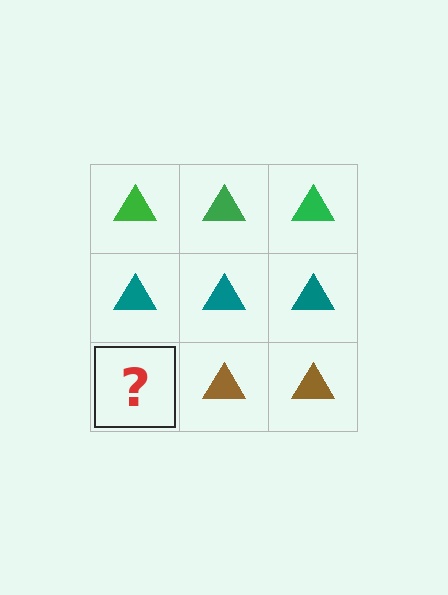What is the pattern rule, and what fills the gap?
The rule is that each row has a consistent color. The gap should be filled with a brown triangle.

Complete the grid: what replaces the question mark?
The question mark should be replaced with a brown triangle.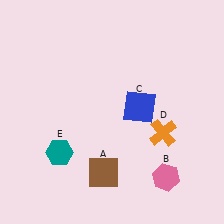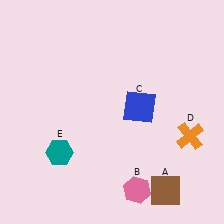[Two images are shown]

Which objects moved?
The objects that moved are: the brown square (A), the pink hexagon (B), the orange cross (D).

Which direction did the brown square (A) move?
The brown square (A) moved right.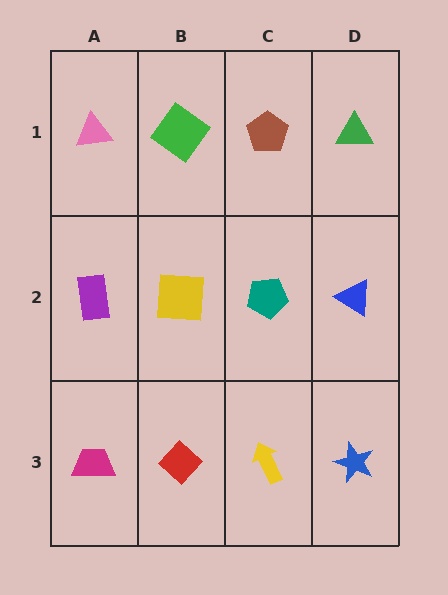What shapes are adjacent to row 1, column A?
A purple rectangle (row 2, column A), a green diamond (row 1, column B).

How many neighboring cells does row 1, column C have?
3.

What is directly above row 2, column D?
A green triangle.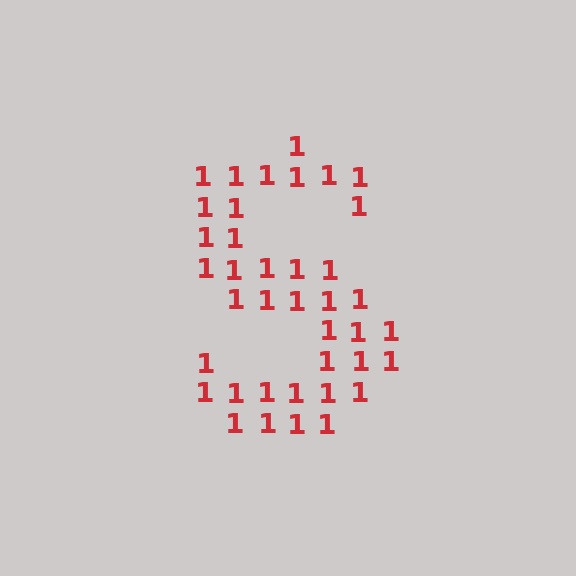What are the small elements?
The small elements are digit 1's.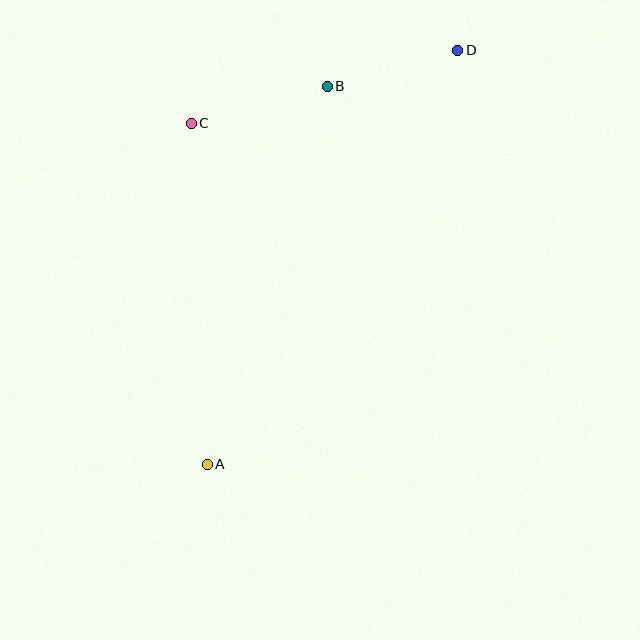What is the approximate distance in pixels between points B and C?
The distance between B and C is approximately 141 pixels.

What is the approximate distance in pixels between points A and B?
The distance between A and B is approximately 397 pixels.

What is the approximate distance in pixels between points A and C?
The distance between A and C is approximately 341 pixels.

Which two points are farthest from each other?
Points A and D are farthest from each other.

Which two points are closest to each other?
Points B and D are closest to each other.